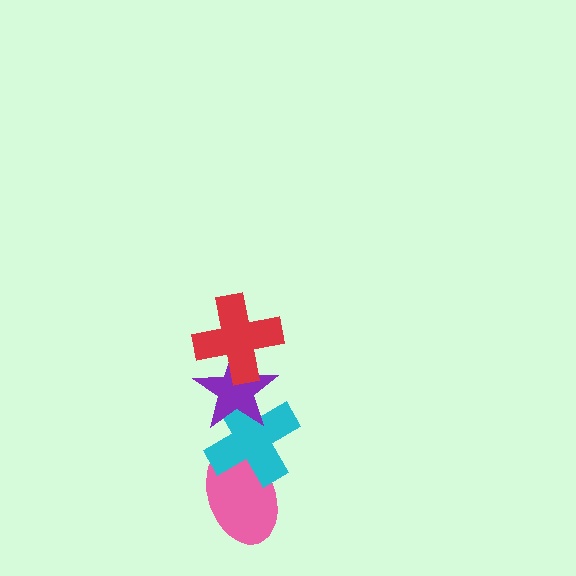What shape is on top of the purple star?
The red cross is on top of the purple star.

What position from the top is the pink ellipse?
The pink ellipse is 4th from the top.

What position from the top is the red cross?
The red cross is 1st from the top.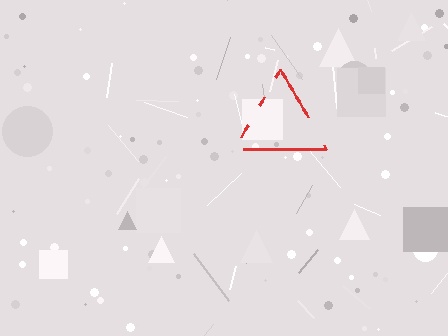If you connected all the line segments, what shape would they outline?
They would outline a triangle.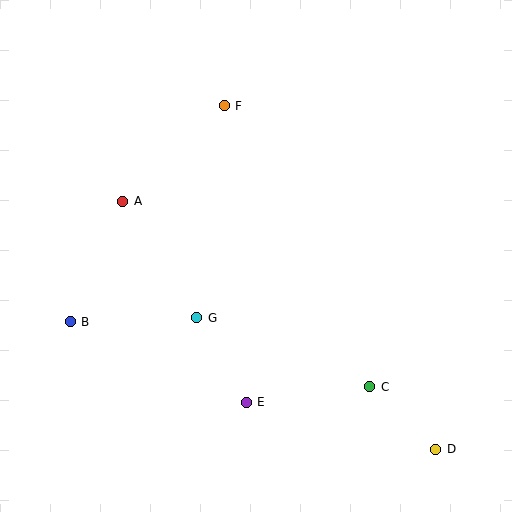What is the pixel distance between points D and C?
The distance between D and C is 91 pixels.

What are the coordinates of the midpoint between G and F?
The midpoint between G and F is at (211, 212).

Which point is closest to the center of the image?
Point G at (197, 318) is closest to the center.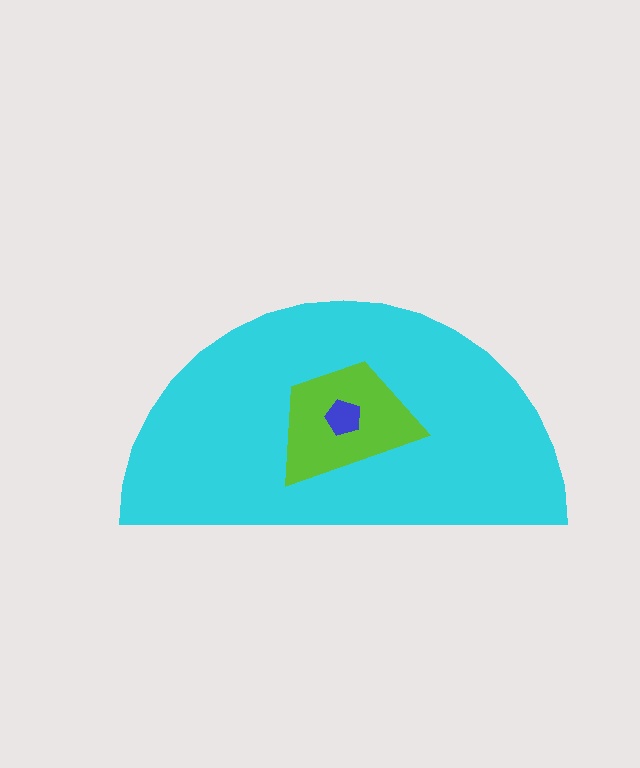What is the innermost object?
The blue pentagon.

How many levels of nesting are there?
3.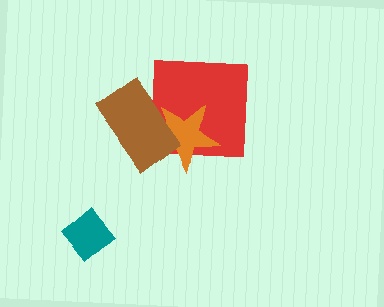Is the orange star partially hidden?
Yes, it is partially covered by another shape.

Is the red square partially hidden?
Yes, it is partially covered by another shape.